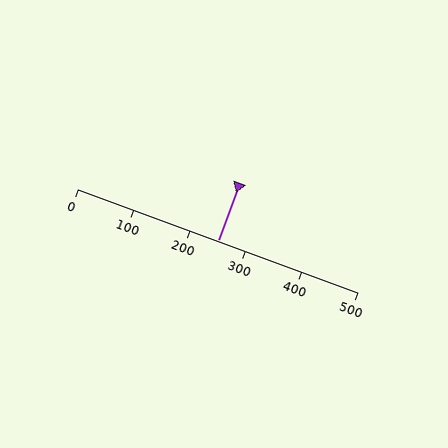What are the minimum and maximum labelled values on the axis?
The axis runs from 0 to 500.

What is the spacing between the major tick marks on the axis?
The major ticks are spaced 100 apart.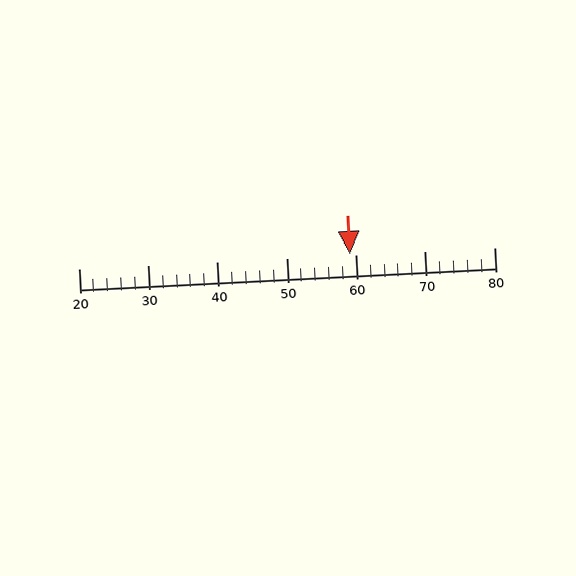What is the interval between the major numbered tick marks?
The major tick marks are spaced 10 units apart.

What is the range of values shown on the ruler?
The ruler shows values from 20 to 80.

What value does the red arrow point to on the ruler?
The red arrow points to approximately 59.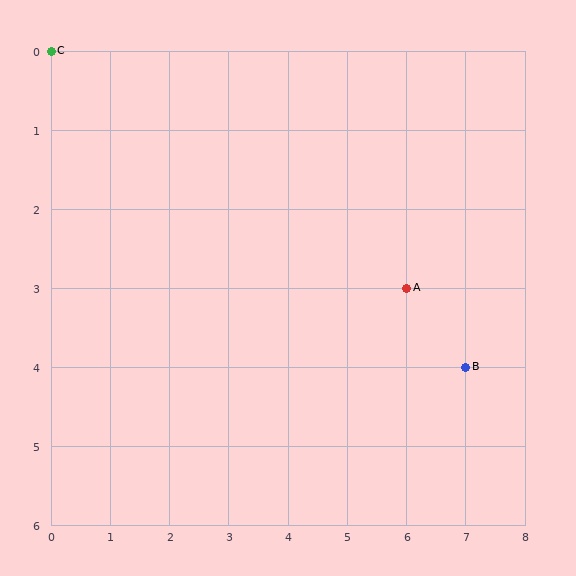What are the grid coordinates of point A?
Point A is at grid coordinates (6, 3).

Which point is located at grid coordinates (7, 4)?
Point B is at (7, 4).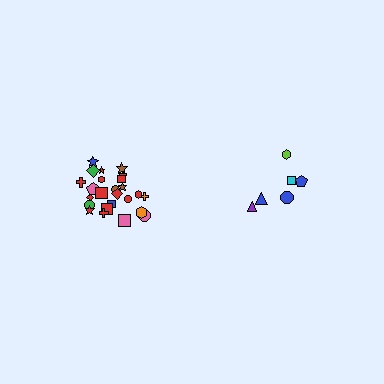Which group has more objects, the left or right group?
The left group.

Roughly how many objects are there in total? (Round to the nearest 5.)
Roughly 30 objects in total.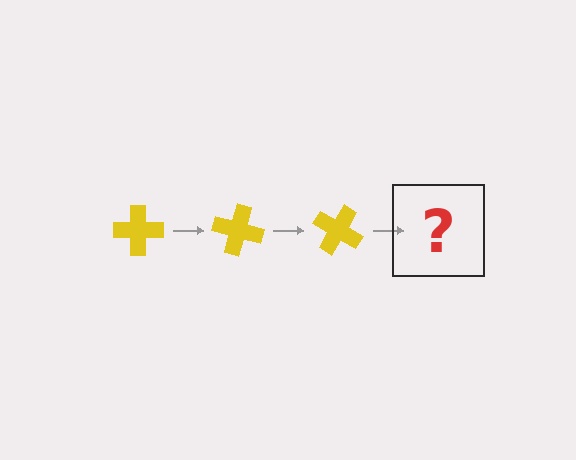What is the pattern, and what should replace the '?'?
The pattern is that the cross rotates 15 degrees each step. The '?' should be a yellow cross rotated 45 degrees.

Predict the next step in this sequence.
The next step is a yellow cross rotated 45 degrees.